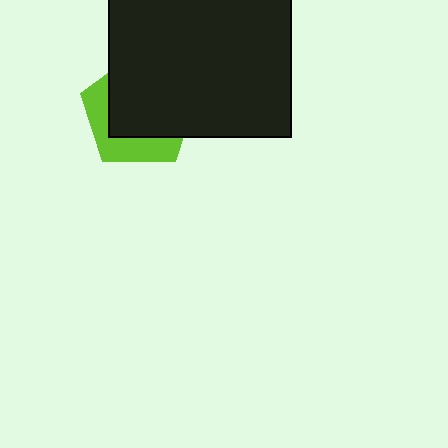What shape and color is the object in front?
The object in front is a black rectangle.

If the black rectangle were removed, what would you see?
You would see the complete lime pentagon.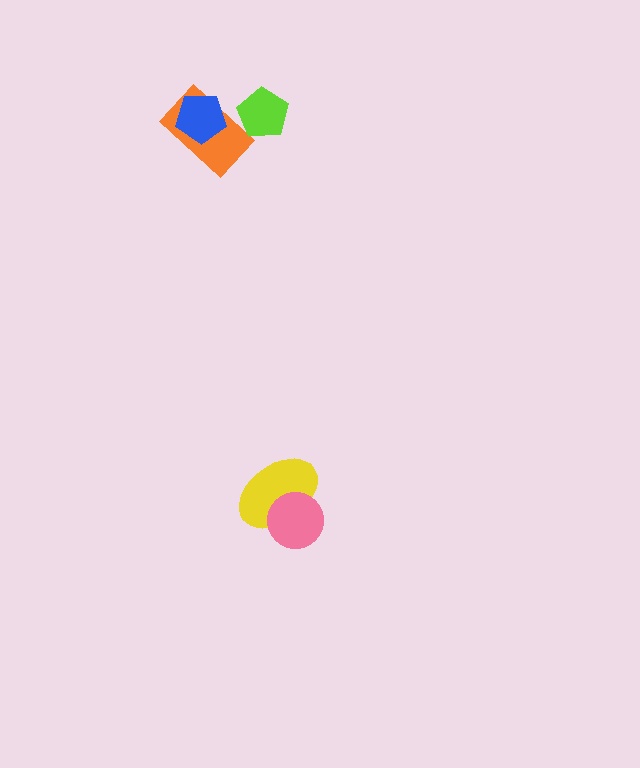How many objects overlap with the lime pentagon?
1 object overlaps with the lime pentagon.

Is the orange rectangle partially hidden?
Yes, it is partially covered by another shape.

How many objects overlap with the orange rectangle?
2 objects overlap with the orange rectangle.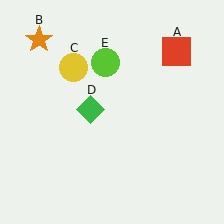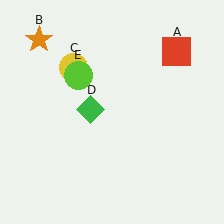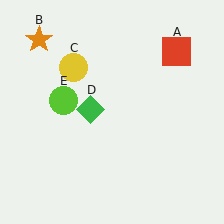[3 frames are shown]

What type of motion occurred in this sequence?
The lime circle (object E) rotated counterclockwise around the center of the scene.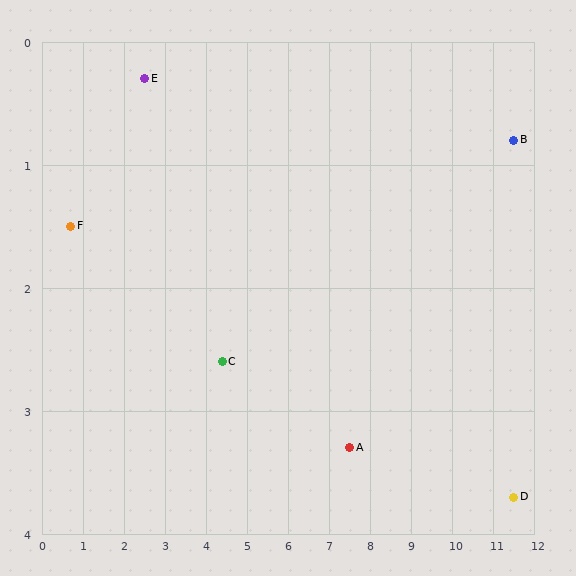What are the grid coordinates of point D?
Point D is at approximately (11.5, 3.7).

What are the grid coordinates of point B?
Point B is at approximately (11.5, 0.8).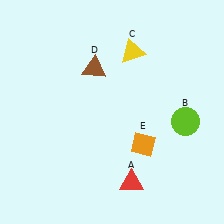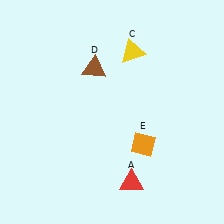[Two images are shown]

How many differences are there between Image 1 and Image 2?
There is 1 difference between the two images.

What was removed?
The lime circle (B) was removed in Image 2.